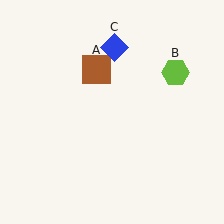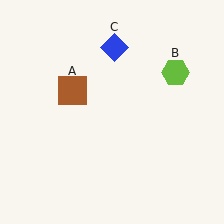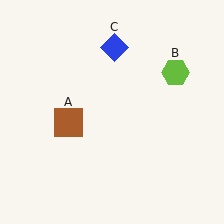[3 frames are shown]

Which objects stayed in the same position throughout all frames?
Lime hexagon (object B) and blue diamond (object C) remained stationary.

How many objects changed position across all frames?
1 object changed position: brown square (object A).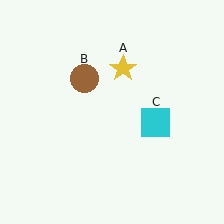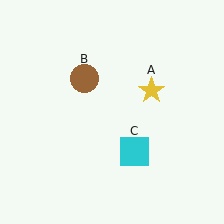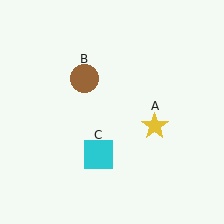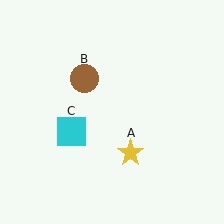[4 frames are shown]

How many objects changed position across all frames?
2 objects changed position: yellow star (object A), cyan square (object C).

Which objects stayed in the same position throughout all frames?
Brown circle (object B) remained stationary.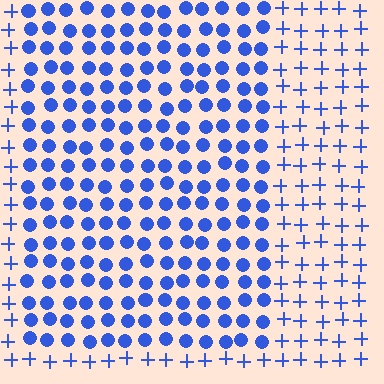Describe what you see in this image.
The image is filled with small blue elements arranged in a uniform grid. A rectangle-shaped region contains circles, while the surrounding area contains plus signs. The boundary is defined purely by the change in element shape.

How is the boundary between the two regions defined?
The boundary is defined by a change in element shape: circles inside vs. plus signs outside. All elements share the same color and spacing.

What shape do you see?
I see a rectangle.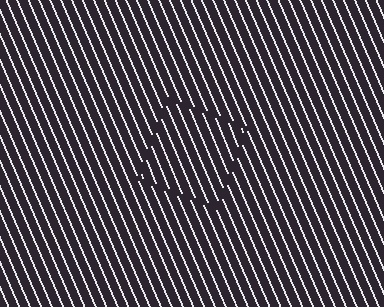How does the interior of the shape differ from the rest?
The interior of the shape contains the same grating, shifted by half a period — the contour is defined by the phase discontinuity where line-ends from the inner and outer gratings abut.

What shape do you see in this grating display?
An illusory square. The interior of the shape contains the same grating, shifted by half a period — the contour is defined by the phase discontinuity where line-ends from the inner and outer gratings abut.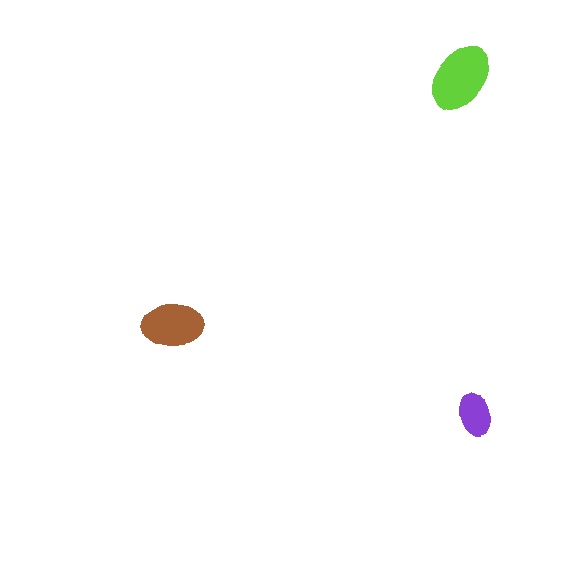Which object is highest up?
The lime ellipse is topmost.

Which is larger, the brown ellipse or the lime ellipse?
The lime one.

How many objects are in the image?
There are 3 objects in the image.